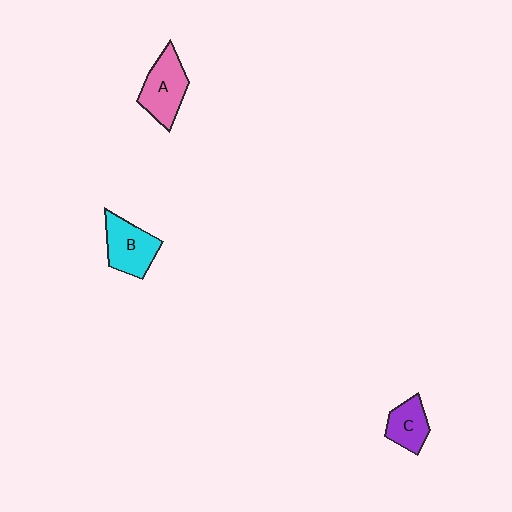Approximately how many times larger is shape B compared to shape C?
Approximately 1.4 times.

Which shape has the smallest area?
Shape C (purple).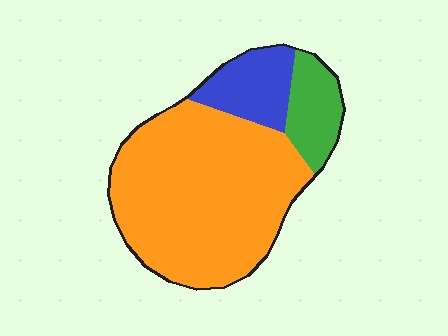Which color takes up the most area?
Orange, at roughly 70%.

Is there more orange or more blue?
Orange.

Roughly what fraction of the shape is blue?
Blue covers roughly 15% of the shape.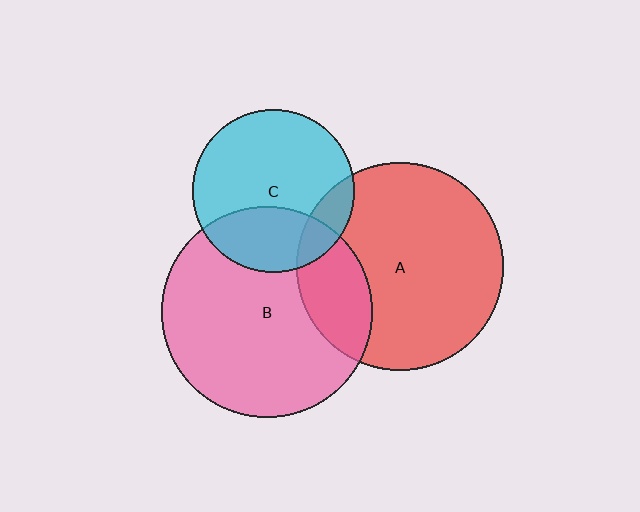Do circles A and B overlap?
Yes.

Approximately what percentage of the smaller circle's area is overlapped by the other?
Approximately 20%.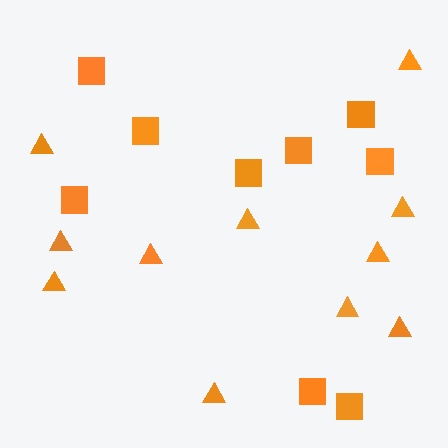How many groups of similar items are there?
There are 2 groups: one group of triangles (11) and one group of squares (9).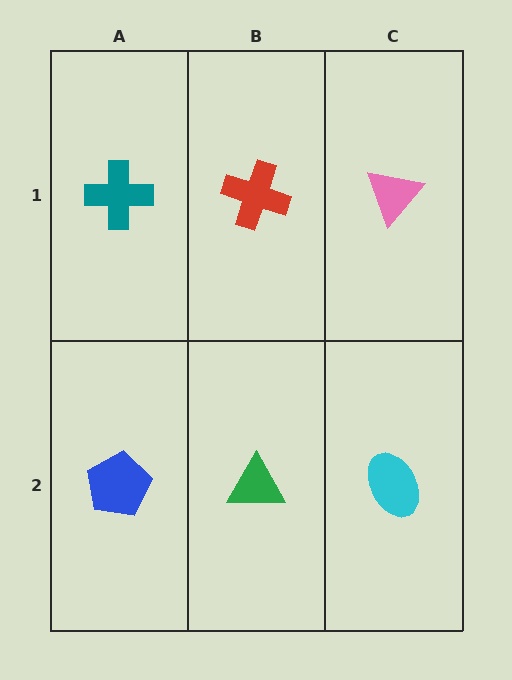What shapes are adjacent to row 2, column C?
A pink triangle (row 1, column C), a green triangle (row 2, column B).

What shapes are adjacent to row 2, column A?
A teal cross (row 1, column A), a green triangle (row 2, column B).